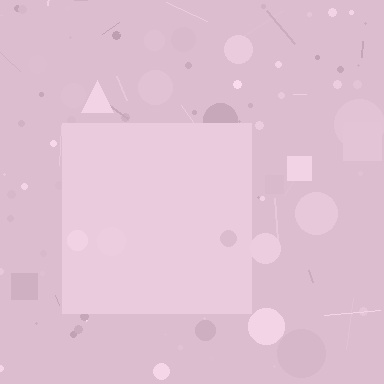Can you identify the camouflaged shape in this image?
The camouflaged shape is a square.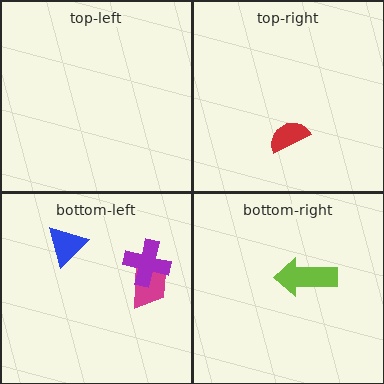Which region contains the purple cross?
The bottom-left region.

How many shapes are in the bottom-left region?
3.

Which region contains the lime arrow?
The bottom-right region.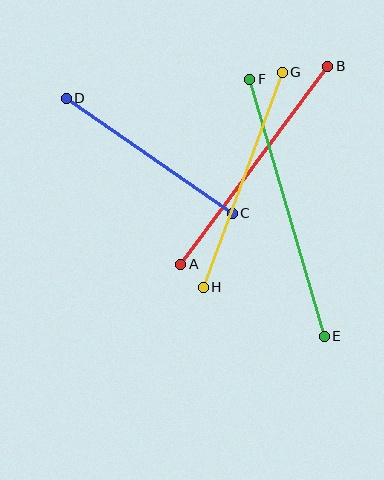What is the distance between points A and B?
The distance is approximately 247 pixels.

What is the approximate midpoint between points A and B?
The midpoint is at approximately (254, 165) pixels.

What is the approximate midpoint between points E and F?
The midpoint is at approximately (287, 208) pixels.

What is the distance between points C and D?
The distance is approximately 202 pixels.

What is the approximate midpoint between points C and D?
The midpoint is at approximately (149, 156) pixels.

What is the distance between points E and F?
The distance is approximately 267 pixels.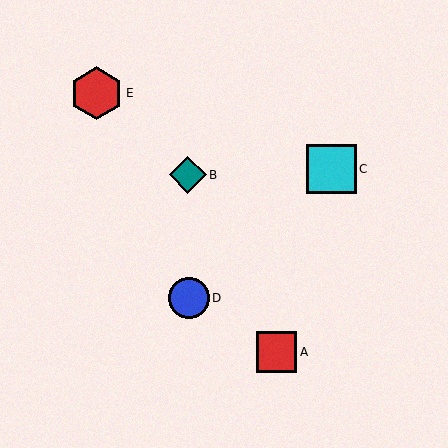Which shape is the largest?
The red hexagon (labeled E) is the largest.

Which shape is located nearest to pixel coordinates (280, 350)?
The red square (labeled A) at (277, 352) is nearest to that location.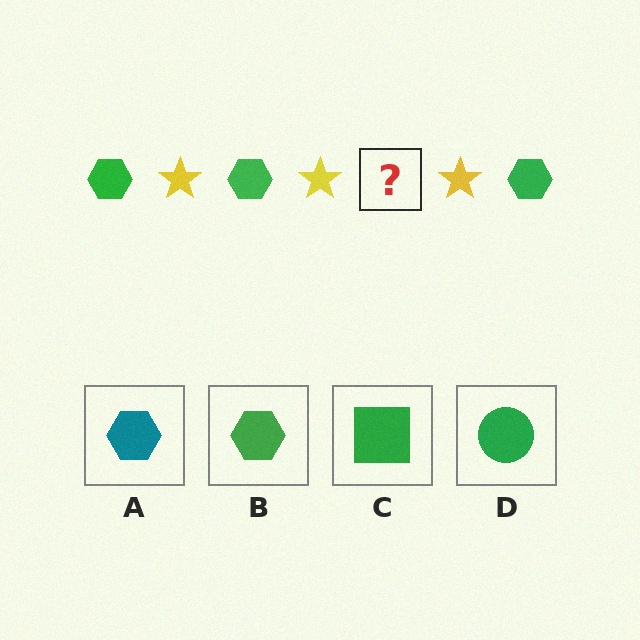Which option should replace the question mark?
Option B.